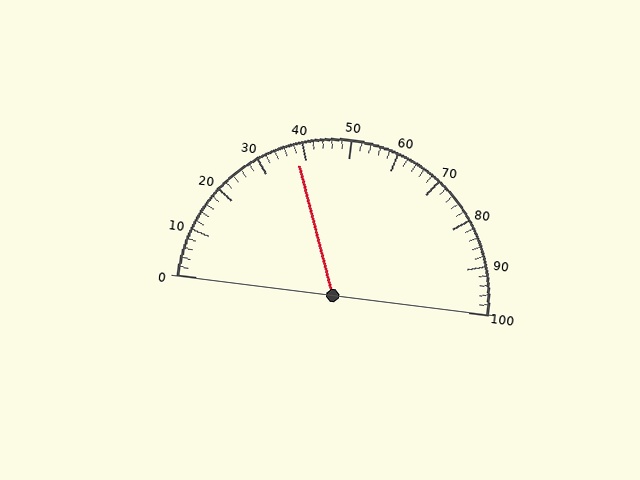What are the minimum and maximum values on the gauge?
The gauge ranges from 0 to 100.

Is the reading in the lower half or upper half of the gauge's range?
The reading is in the lower half of the range (0 to 100).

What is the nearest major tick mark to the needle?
The nearest major tick mark is 40.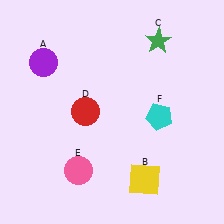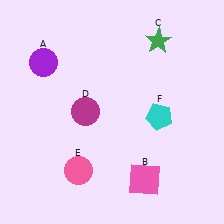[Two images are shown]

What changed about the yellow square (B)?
In Image 1, B is yellow. In Image 2, it changed to pink.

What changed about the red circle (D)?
In Image 1, D is red. In Image 2, it changed to magenta.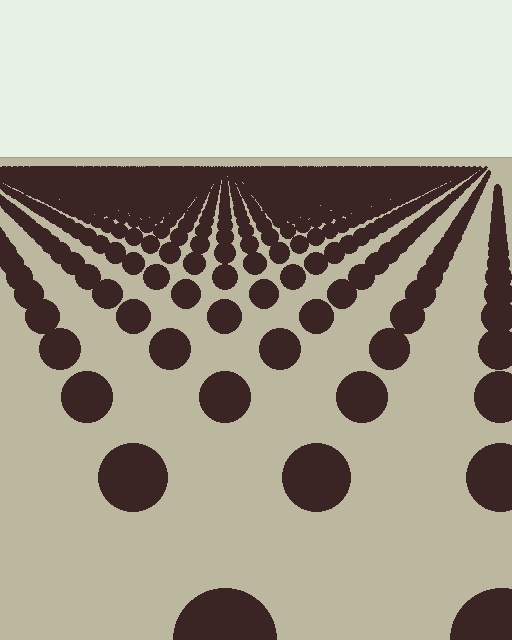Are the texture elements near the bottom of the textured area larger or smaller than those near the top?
Larger. Near the bottom, elements are closer to the viewer and appear at a bigger on-screen size.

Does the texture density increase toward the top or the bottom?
Density increases toward the top.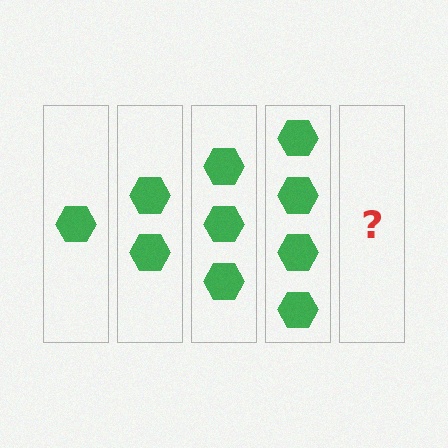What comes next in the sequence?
The next element should be 5 hexagons.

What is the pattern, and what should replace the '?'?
The pattern is that each step adds one more hexagon. The '?' should be 5 hexagons.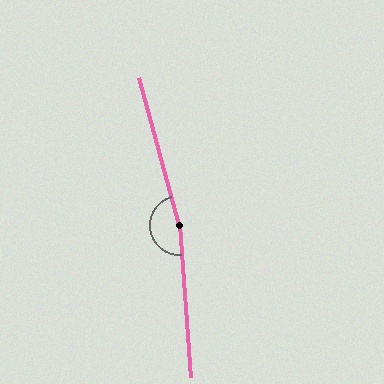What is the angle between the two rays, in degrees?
Approximately 169 degrees.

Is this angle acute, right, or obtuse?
It is obtuse.